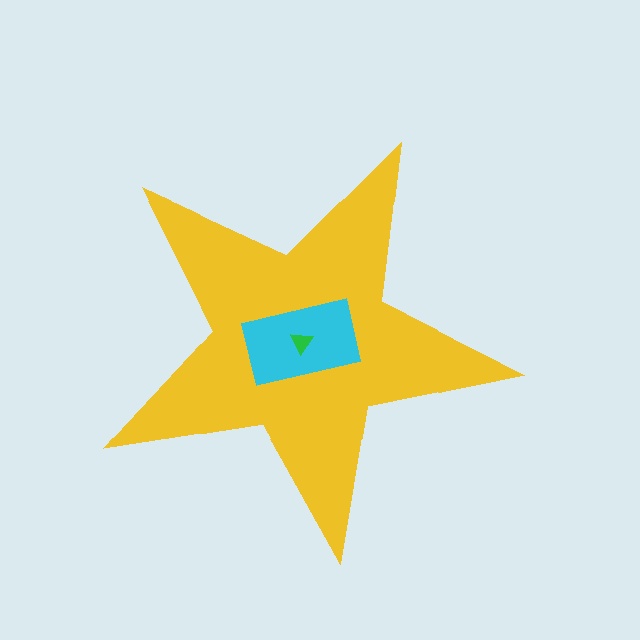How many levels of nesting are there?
3.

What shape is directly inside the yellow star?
The cyan rectangle.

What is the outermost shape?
The yellow star.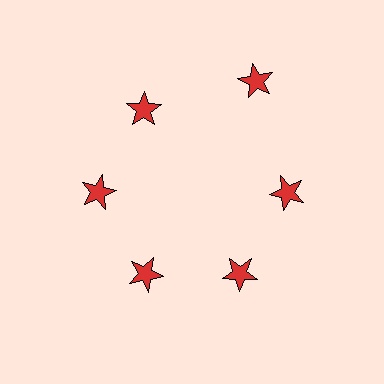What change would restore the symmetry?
The symmetry would be restored by moving it inward, back onto the ring so that all 6 stars sit at equal angles and equal distance from the center.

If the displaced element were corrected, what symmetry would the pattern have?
It would have 6-fold rotational symmetry — the pattern would map onto itself every 60 degrees.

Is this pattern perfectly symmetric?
No. The 6 red stars are arranged in a ring, but one element near the 1 o'clock position is pushed outward from the center, breaking the 6-fold rotational symmetry.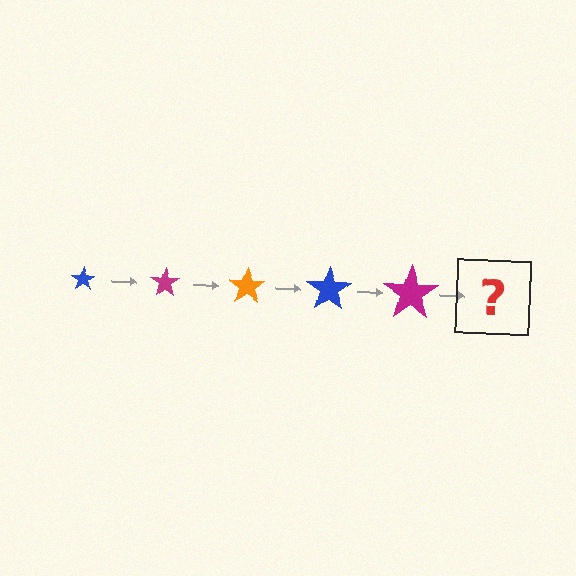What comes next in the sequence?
The next element should be an orange star, larger than the previous one.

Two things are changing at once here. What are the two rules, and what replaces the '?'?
The two rules are that the star grows larger each step and the color cycles through blue, magenta, and orange. The '?' should be an orange star, larger than the previous one.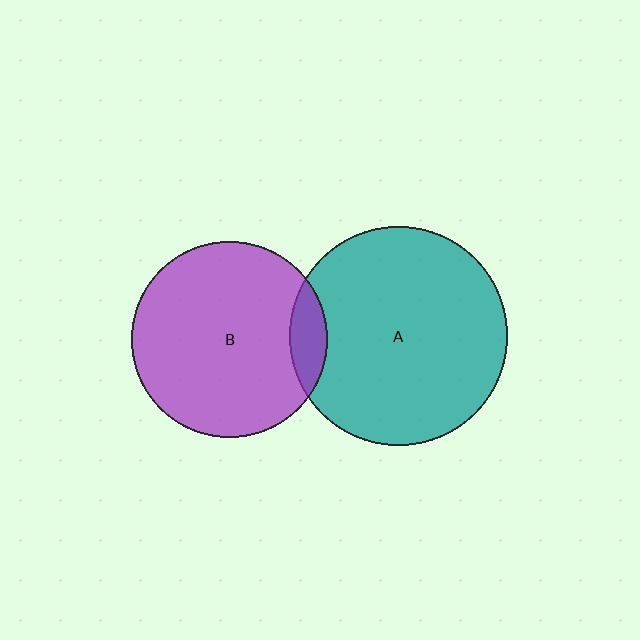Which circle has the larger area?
Circle A (teal).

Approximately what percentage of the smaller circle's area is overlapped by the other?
Approximately 10%.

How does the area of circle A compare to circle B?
Approximately 1.3 times.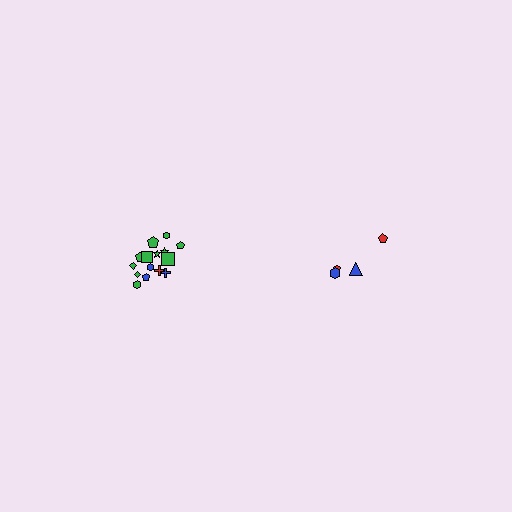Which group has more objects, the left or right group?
The left group.